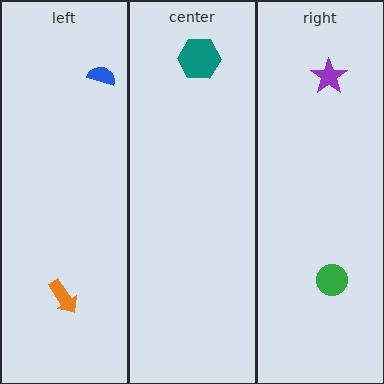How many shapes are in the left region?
2.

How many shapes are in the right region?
2.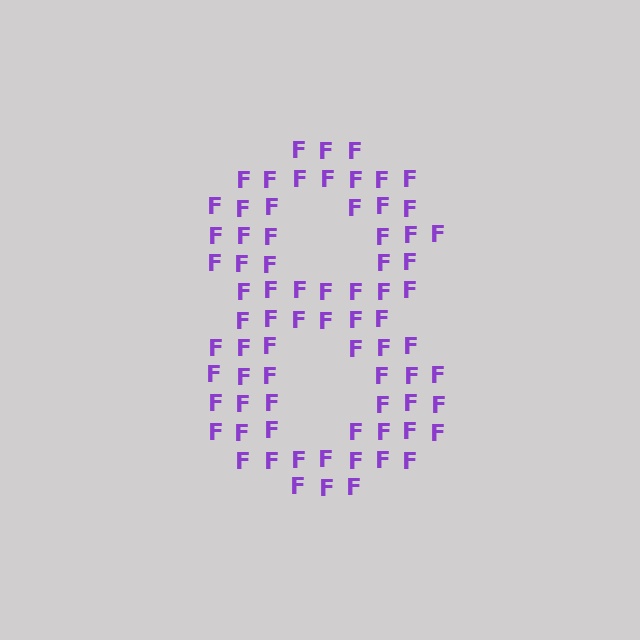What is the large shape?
The large shape is the digit 8.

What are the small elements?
The small elements are letter F's.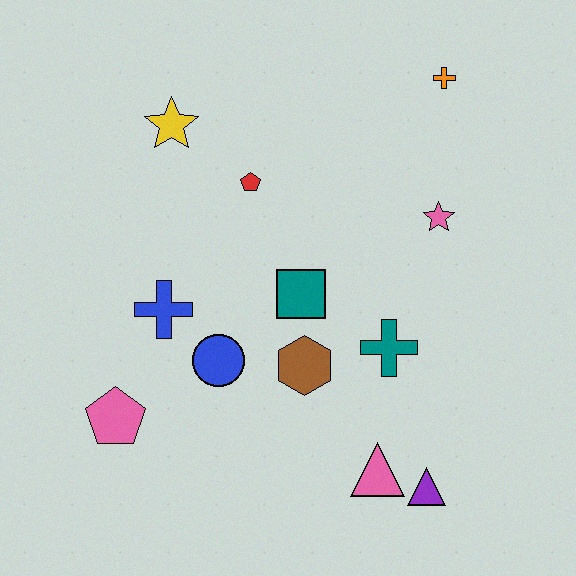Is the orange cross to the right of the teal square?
Yes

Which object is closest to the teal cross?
The brown hexagon is closest to the teal cross.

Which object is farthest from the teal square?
The orange cross is farthest from the teal square.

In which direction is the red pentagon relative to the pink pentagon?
The red pentagon is above the pink pentagon.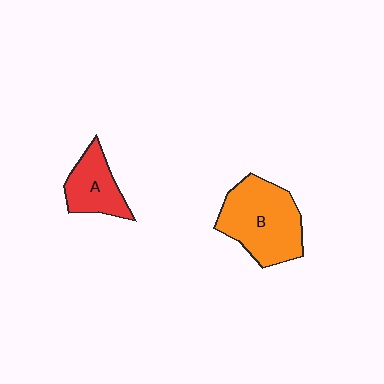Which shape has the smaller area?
Shape A (red).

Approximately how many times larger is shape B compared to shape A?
Approximately 1.8 times.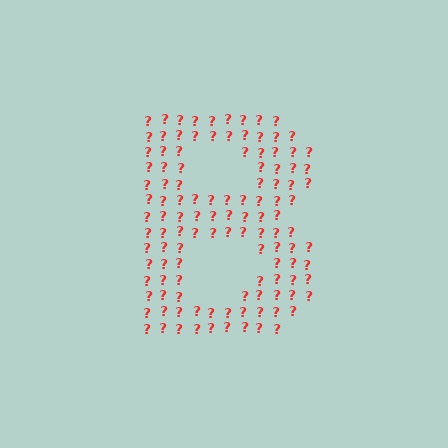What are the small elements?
The small elements are question marks.